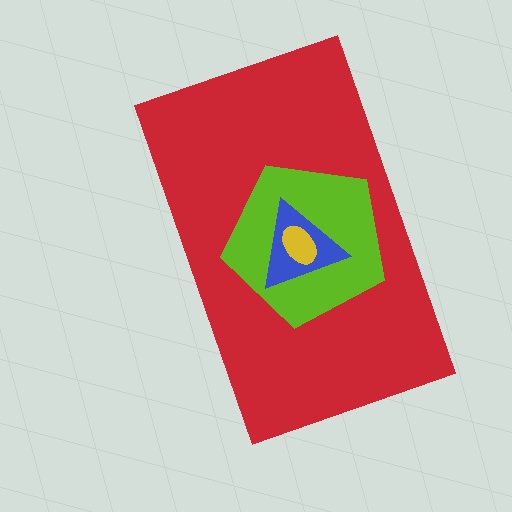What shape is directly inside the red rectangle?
The lime pentagon.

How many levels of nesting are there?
4.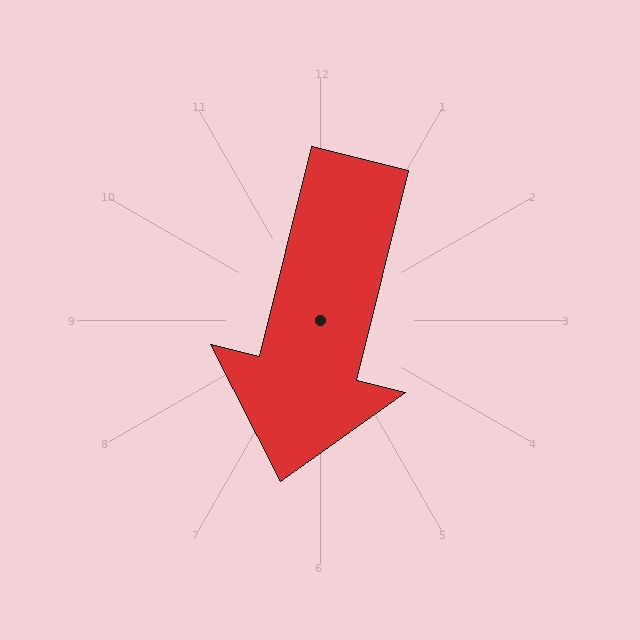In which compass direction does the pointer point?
South.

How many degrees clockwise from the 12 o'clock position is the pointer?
Approximately 194 degrees.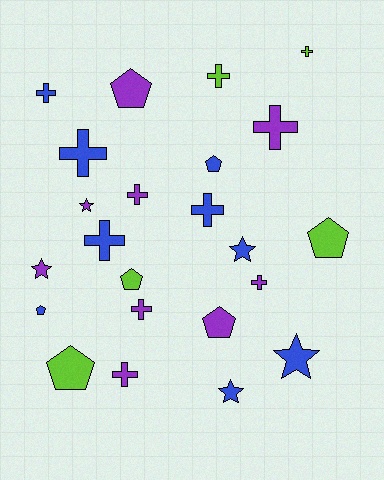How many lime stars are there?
There are no lime stars.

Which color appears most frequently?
Blue, with 9 objects.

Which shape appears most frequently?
Cross, with 11 objects.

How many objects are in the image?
There are 23 objects.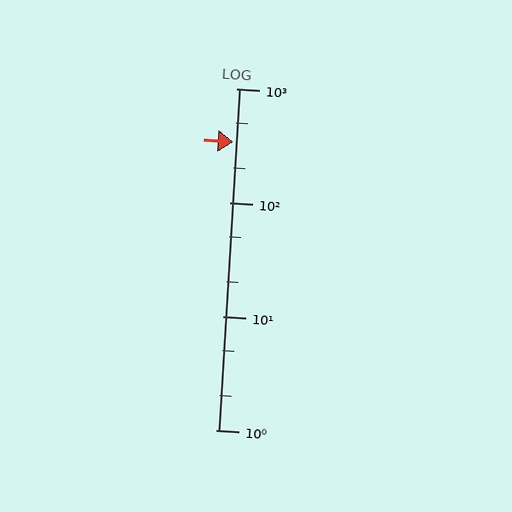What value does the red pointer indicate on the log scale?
The pointer indicates approximately 340.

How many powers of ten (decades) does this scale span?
The scale spans 3 decades, from 1 to 1000.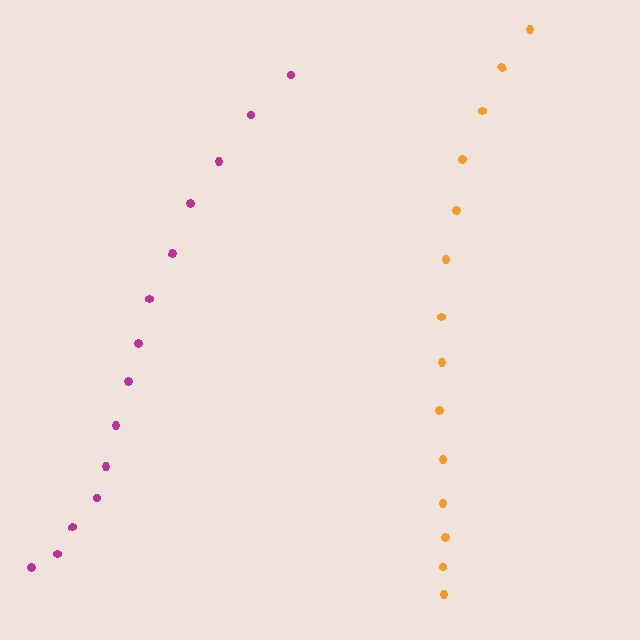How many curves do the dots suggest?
There are 2 distinct paths.